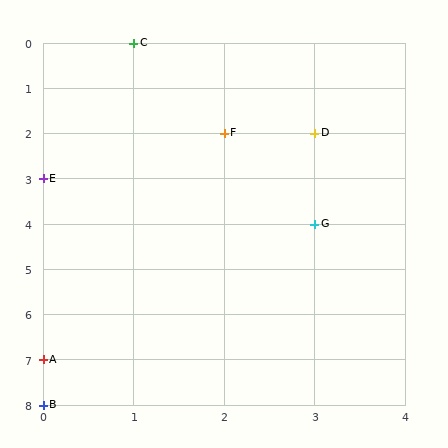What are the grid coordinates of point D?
Point D is at grid coordinates (3, 2).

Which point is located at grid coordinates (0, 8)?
Point B is at (0, 8).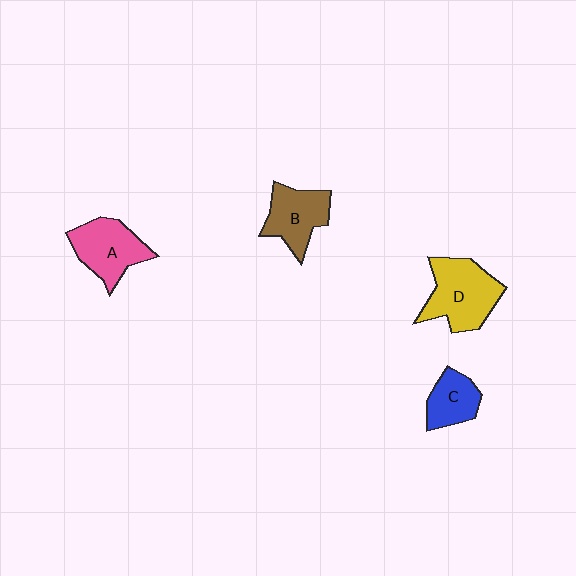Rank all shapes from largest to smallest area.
From largest to smallest: D (yellow), A (pink), B (brown), C (blue).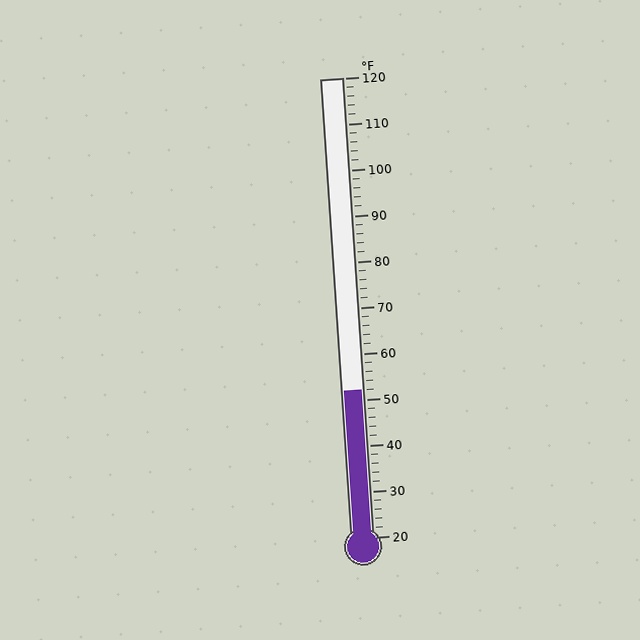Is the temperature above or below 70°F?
The temperature is below 70°F.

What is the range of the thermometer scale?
The thermometer scale ranges from 20°F to 120°F.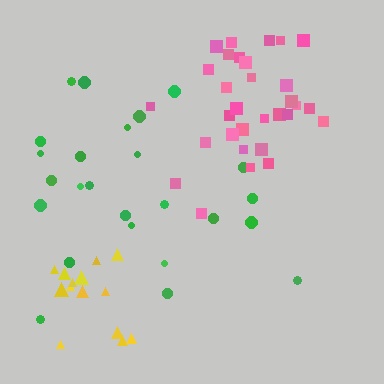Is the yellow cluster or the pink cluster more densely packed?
Pink.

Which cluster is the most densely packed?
Pink.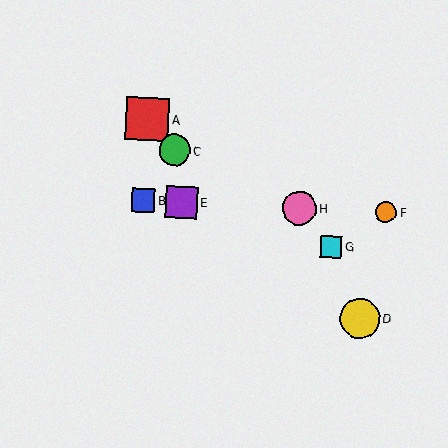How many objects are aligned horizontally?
4 objects (B, E, F, H) are aligned horizontally.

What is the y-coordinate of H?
Object H is at y≈208.